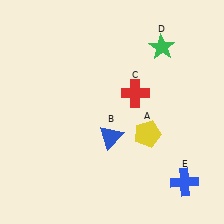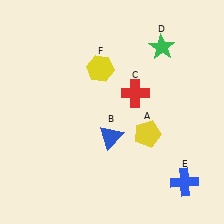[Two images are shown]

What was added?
A yellow hexagon (F) was added in Image 2.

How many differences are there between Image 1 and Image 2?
There is 1 difference between the two images.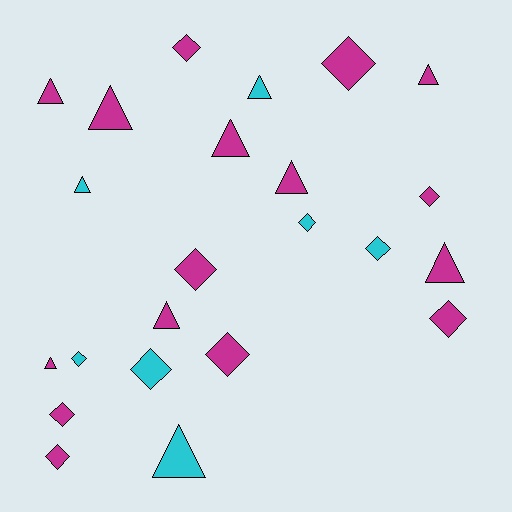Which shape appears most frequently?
Diamond, with 12 objects.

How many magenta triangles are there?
There are 8 magenta triangles.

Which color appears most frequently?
Magenta, with 16 objects.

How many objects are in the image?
There are 23 objects.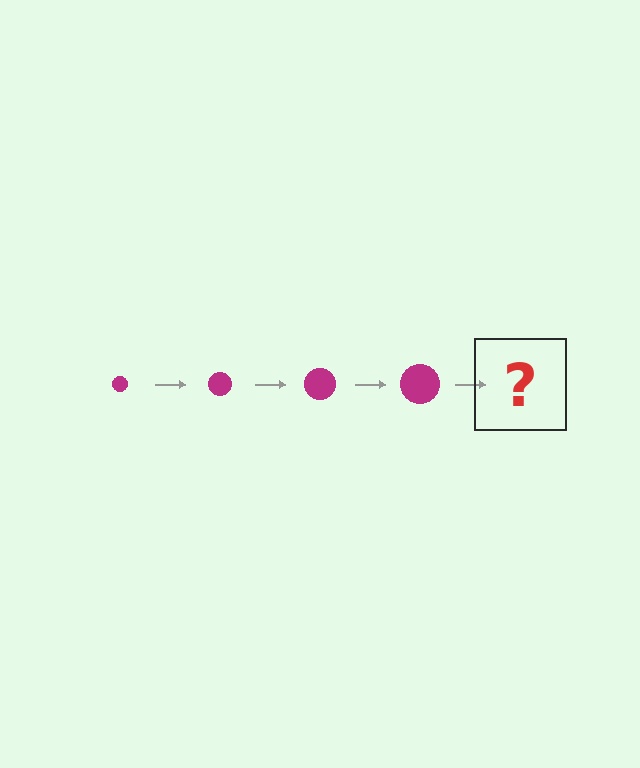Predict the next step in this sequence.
The next step is a magenta circle, larger than the previous one.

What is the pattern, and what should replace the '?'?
The pattern is that the circle gets progressively larger each step. The '?' should be a magenta circle, larger than the previous one.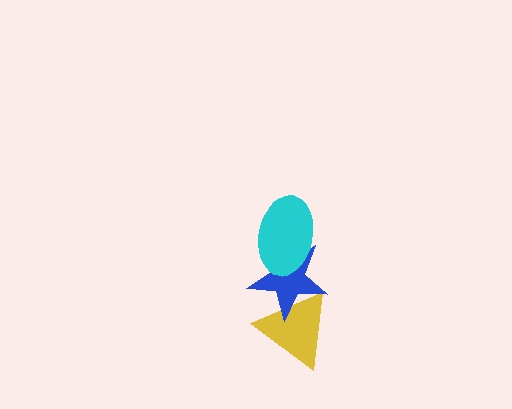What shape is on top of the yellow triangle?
The blue star is on top of the yellow triangle.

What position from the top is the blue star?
The blue star is 2nd from the top.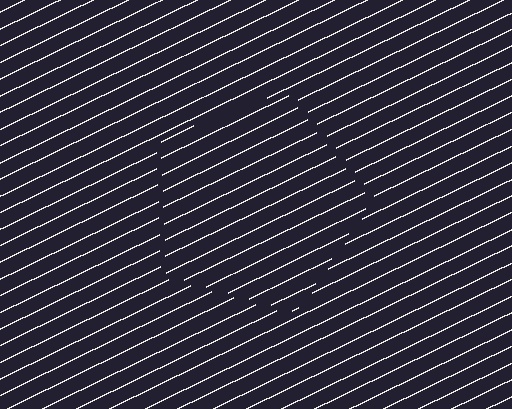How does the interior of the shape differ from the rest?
The interior of the shape contains the same grating, shifted by half a period — the contour is defined by the phase discontinuity where line-ends from the inner and outer gratings abut.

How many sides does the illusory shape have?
5 sides — the line-ends trace a pentagon.